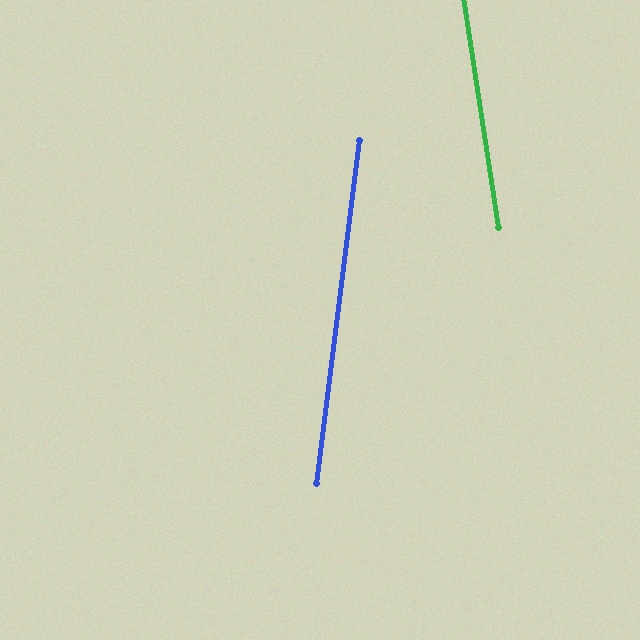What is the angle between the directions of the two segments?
Approximately 16 degrees.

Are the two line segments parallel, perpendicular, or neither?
Neither parallel nor perpendicular — they differ by about 16°.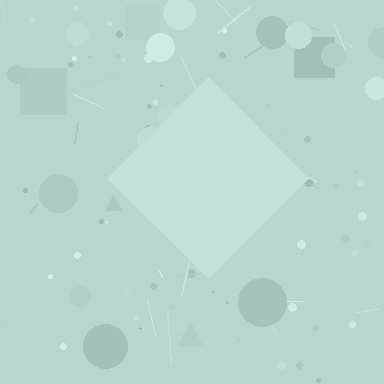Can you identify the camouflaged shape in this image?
The camouflaged shape is a diamond.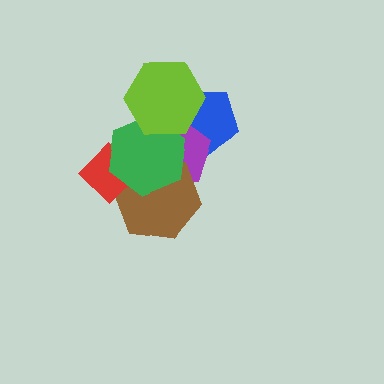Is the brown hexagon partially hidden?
Yes, it is partially covered by another shape.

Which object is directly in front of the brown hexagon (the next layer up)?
The red diamond is directly in front of the brown hexagon.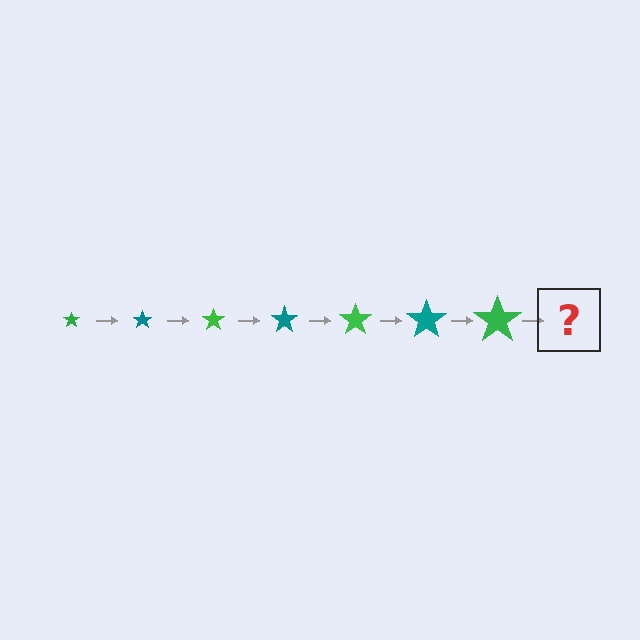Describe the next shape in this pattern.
It should be a teal star, larger than the previous one.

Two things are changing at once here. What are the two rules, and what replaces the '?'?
The two rules are that the star grows larger each step and the color cycles through green and teal. The '?' should be a teal star, larger than the previous one.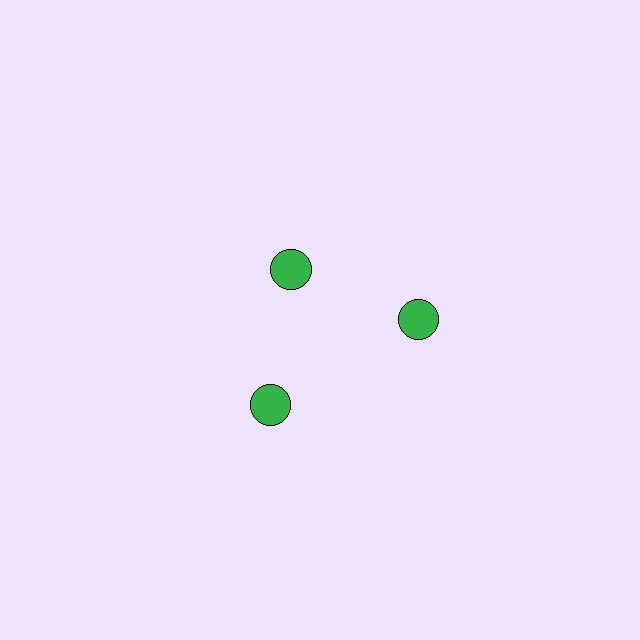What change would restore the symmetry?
The symmetry would be restored by moving it outward, back onto the ring so that all 3 circles sit at equal angles and equal distance from the center.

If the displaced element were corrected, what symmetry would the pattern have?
It would have 3-fold rotational symmetry — the pattern would map onto itself every 120 degrees.